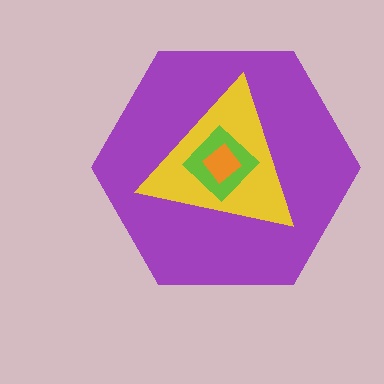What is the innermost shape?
The orange diamond.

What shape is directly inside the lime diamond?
The orange diamond.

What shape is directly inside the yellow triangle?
The lime diamond.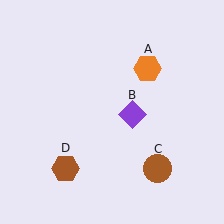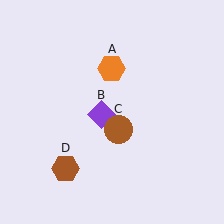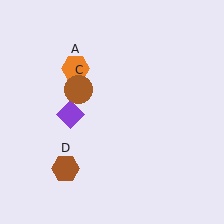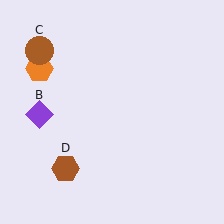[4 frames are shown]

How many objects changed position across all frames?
3 objects changed position: orange hexagon (object A), purple diamond (object B), brown circle (object C).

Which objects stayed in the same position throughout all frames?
Brown hexagon (object D) remained stationary.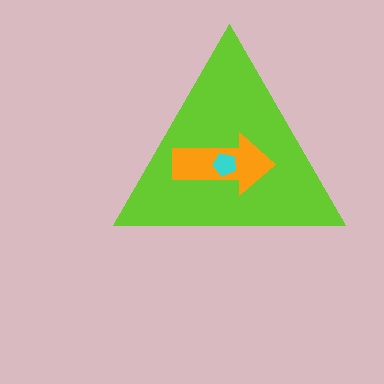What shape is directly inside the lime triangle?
The orange arrow.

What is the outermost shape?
The lime triangle.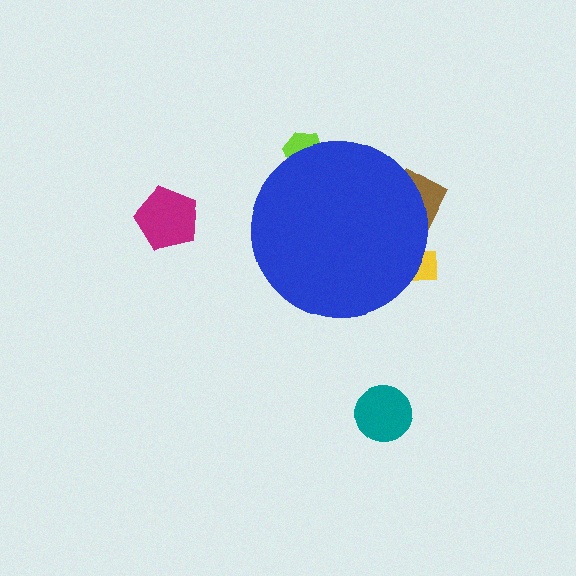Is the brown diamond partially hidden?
Yes, the brown diamond is partially hidden behind the blue circle.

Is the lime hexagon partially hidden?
Yes, the lime hexagon is partially hidden behind the blue circle.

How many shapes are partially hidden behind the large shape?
3 shapes are partially hidden.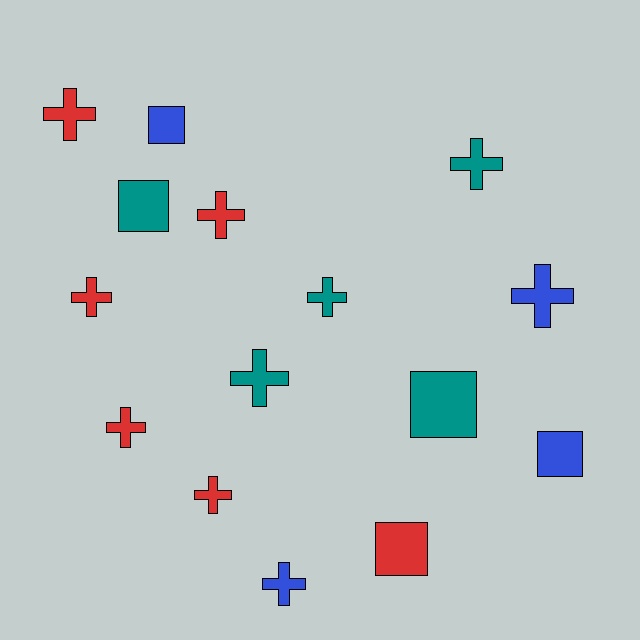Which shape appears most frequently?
Cross, with 10 objects.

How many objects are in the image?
There are 15 objects.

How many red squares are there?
There is 1 red square.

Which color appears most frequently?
Red, with 6 objects.